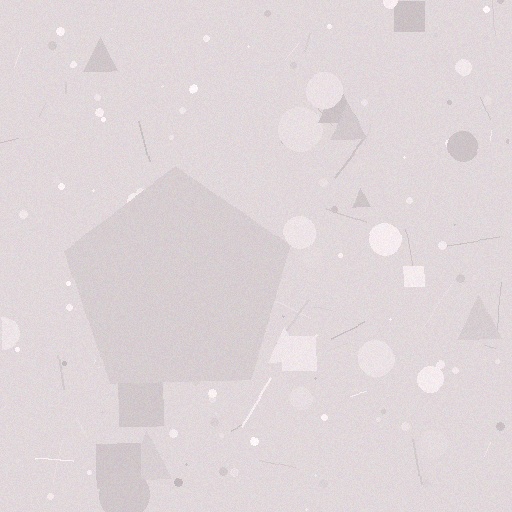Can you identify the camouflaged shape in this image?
The camouflaged shape is a pentagon.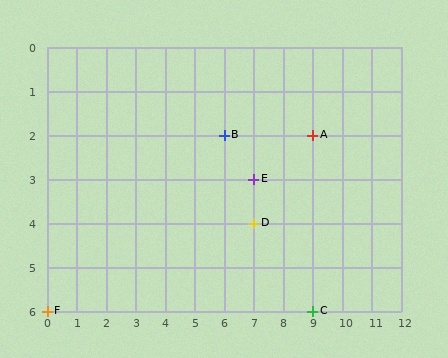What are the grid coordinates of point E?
Point E is at grid coordinates (7, 3).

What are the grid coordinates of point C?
Point C is at grid coordinates (9, 6).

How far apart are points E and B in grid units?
Points E and B are 1 column and 1 row apart (about 1.4 grid units diagonally).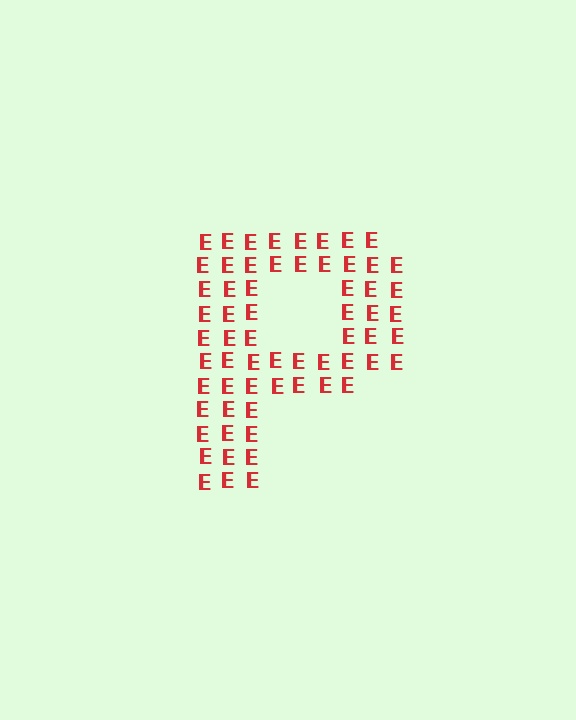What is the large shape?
The large shape is the letter P.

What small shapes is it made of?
It is made of small letter E's.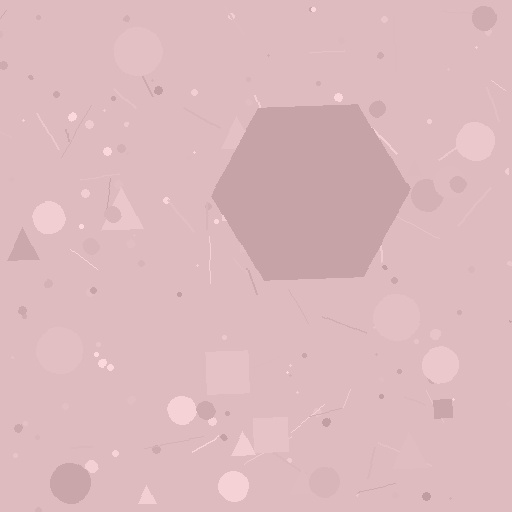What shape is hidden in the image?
A hexagon is hidden in the image.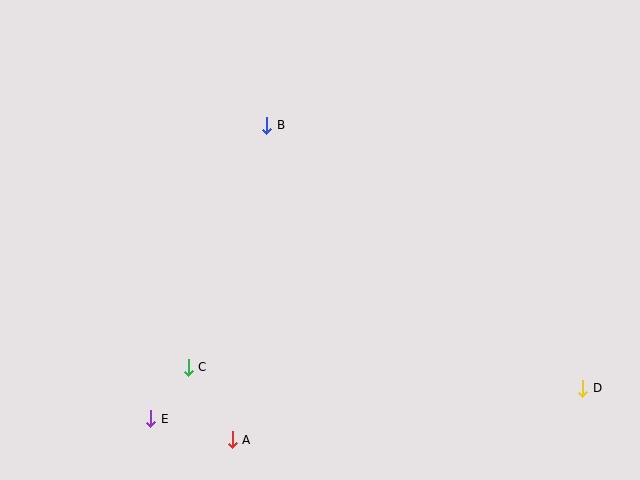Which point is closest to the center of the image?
Point B at (267, 125) is closest to the center.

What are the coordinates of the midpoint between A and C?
The midpoint between A and C is at (210, 404).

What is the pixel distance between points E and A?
The distance between E and A is 84 pixels.